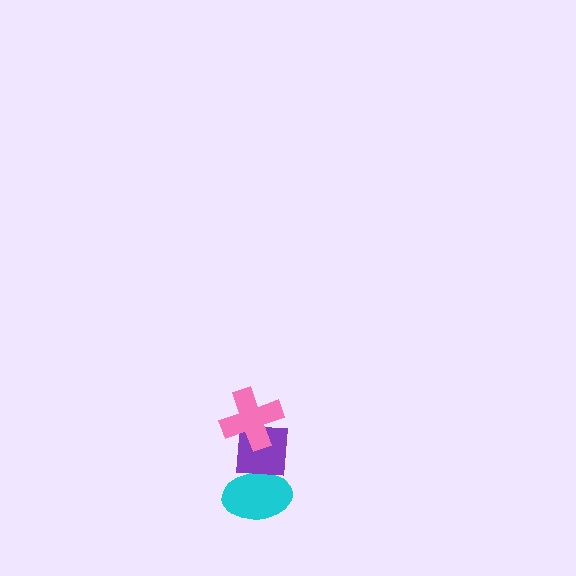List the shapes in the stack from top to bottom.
From top to bottom: the pink cross, the purple square, the cyan ellipse.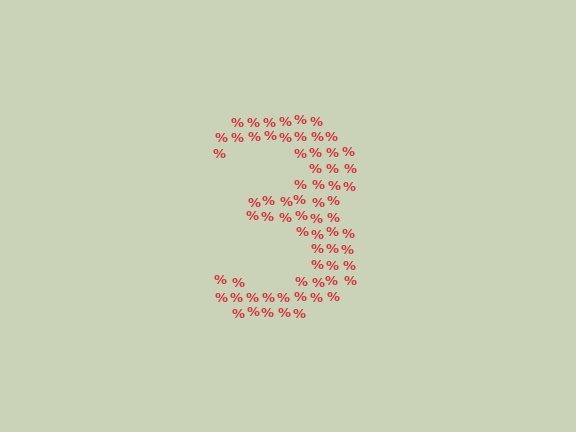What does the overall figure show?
The overall figure shows the digit 3.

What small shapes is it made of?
It is made of small percent signs.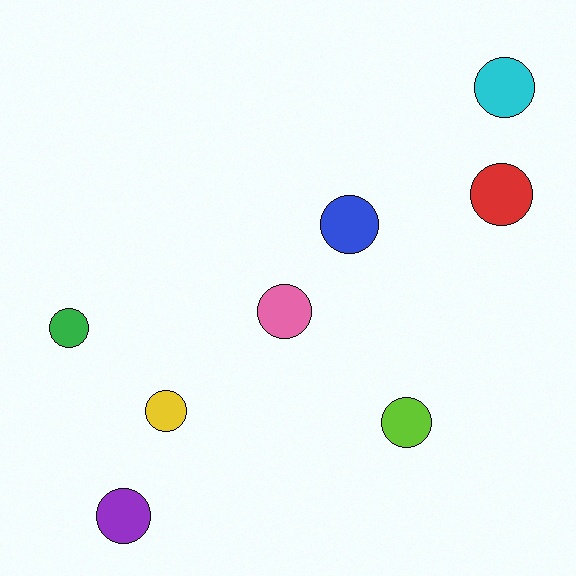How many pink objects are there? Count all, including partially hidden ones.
There is 1 pink object.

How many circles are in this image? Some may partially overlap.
There are 8 circles.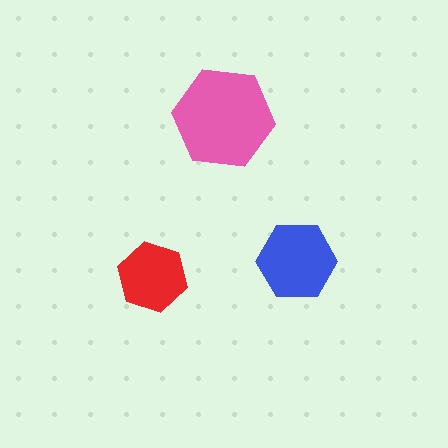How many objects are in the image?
There are 3 objects in the image.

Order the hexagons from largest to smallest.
the pink one, the blue one, the red one.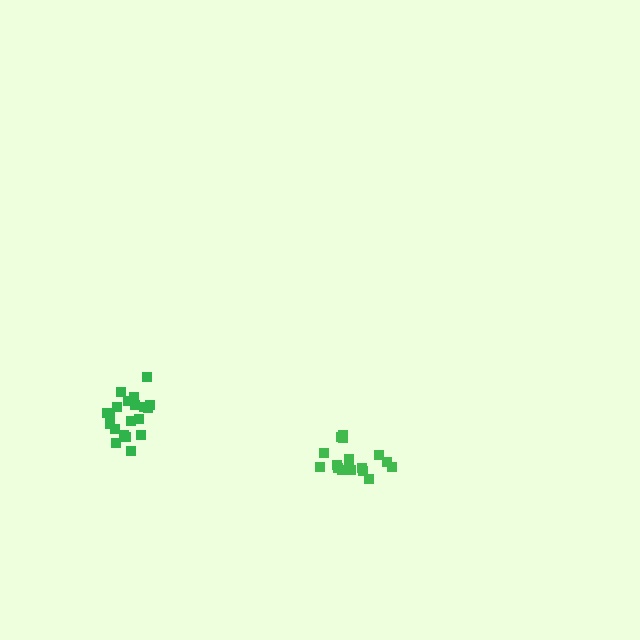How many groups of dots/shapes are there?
There are 2 groups.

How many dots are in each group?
Group 1: 20 dots, Group 2: 17 dots (37 total).